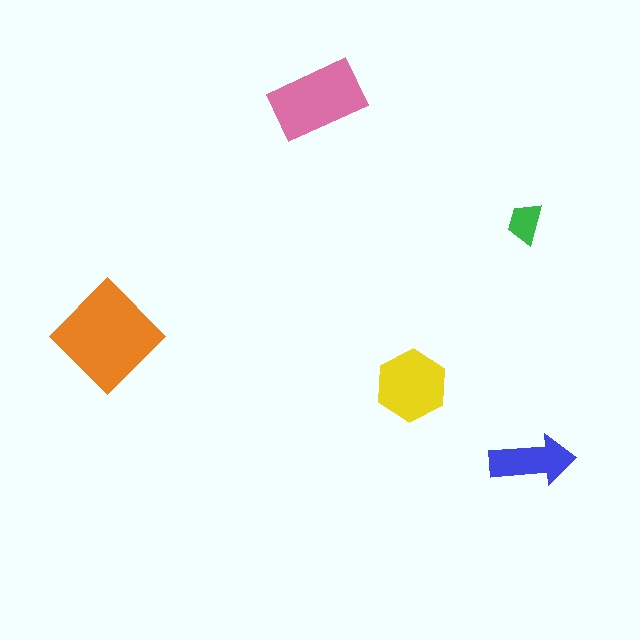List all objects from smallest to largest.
The green trapezoid, the blue arrow, the yellow hexagon, the pink rectangle, the orange diamond.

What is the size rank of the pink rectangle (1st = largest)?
2nd.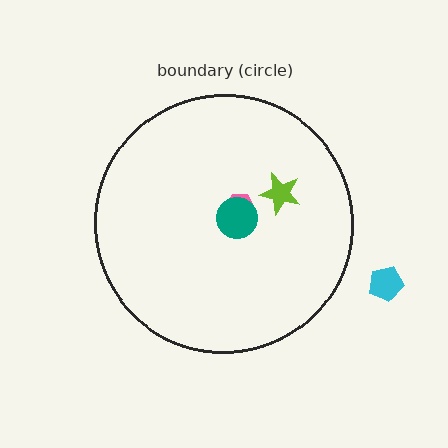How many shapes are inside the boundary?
3 inside, 1 outside.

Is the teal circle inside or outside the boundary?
Inside.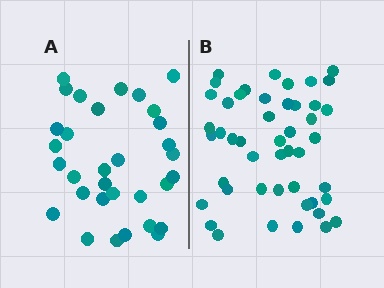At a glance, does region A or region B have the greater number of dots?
Region B (the right region) has more dots.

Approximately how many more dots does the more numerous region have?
Region B has approximately 15 more dots than region A.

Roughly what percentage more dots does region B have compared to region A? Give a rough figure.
About 45% more.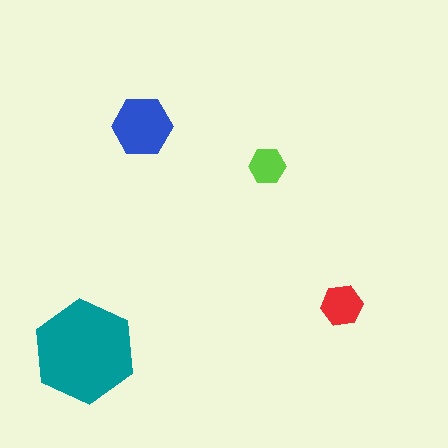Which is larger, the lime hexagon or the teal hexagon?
The teal one.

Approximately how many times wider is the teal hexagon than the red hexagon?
About 2.5 times wider.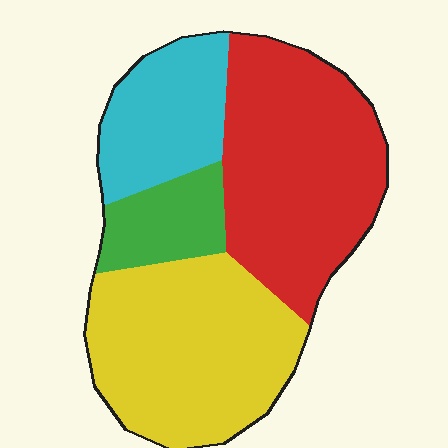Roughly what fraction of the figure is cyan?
Cyan takes up about one sixth (1/6) of the figure.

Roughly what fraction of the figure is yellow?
Yellow covers roughly 35% of the figure.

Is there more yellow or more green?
Yellow.